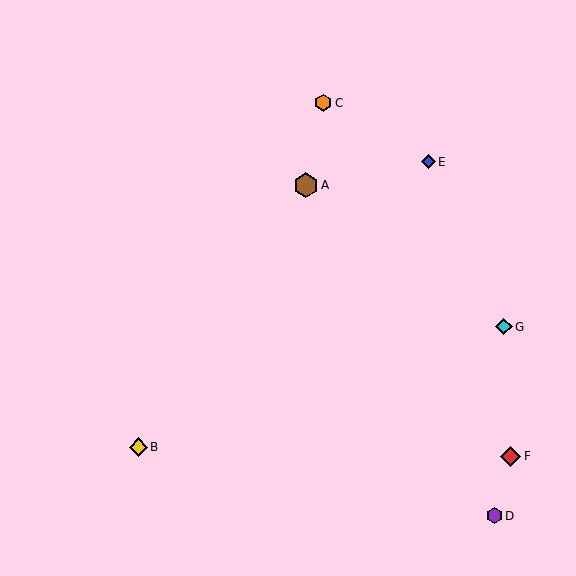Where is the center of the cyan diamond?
The center of the cyan diamond is at (504, 327).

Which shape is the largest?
The brown hexagon (labeled A) is the largest.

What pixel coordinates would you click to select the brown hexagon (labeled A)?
Click at (306, 185) to select the brown hexagon A.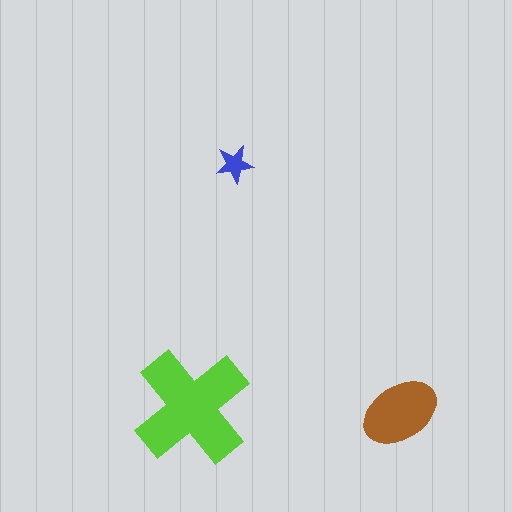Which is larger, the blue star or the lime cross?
The lime cross.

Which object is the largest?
The lime cross.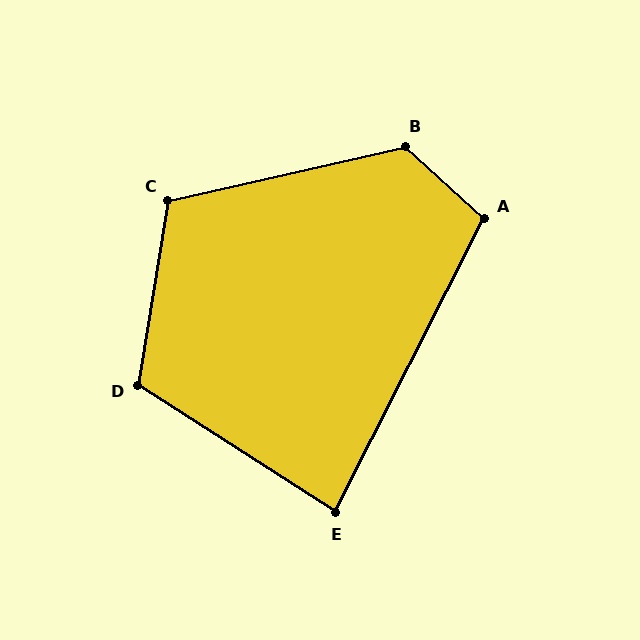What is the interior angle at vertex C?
Approximately 112 degrees (obtuse).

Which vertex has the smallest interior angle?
E, at approximately 84 degrees.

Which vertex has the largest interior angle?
B, at approximately 125 degrees.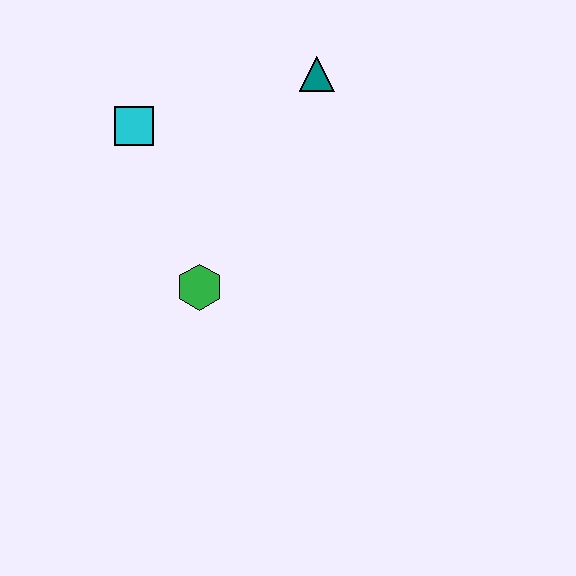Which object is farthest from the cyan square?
The teal triangle is farthest from the cyan square.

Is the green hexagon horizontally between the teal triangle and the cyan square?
Yes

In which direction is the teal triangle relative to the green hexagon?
The teal triangle is above the green hexagon.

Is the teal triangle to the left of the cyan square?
No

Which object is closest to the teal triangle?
The cyan square is closest to the teal triangle.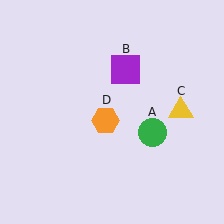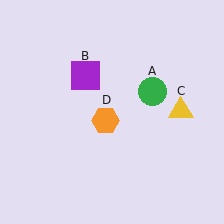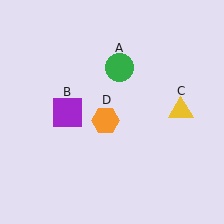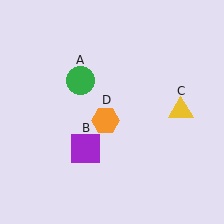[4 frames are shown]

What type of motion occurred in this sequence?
The green circle (object A), purple square (object B) rotated counterclockwise around the center of the scene.